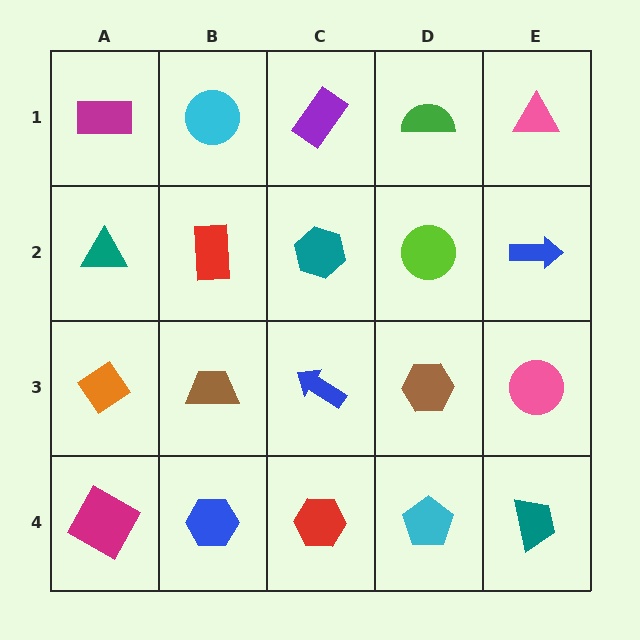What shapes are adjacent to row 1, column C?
A teal hexagon (row 2, column C), a cyan circle (row 1, column B), a green semicircle (row 1, column D).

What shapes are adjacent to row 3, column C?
A teal hexagon (row 2, column C), a red hexagon (row 4, column C), a brown trapezoid (row 3, column B), a brown hexagon (row 3, column D).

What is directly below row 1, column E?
A blue arrow.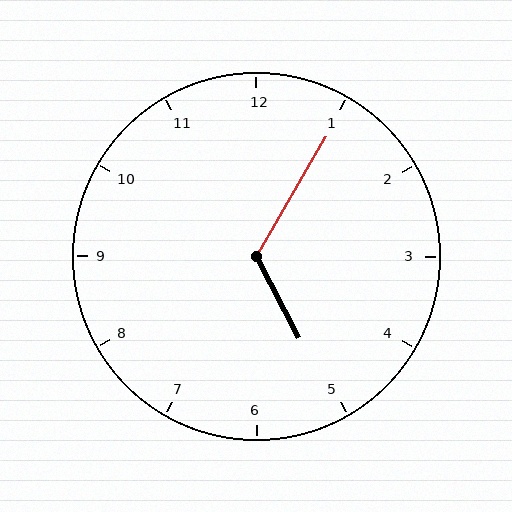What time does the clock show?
5:05.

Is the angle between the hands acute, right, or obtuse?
It is obtuse.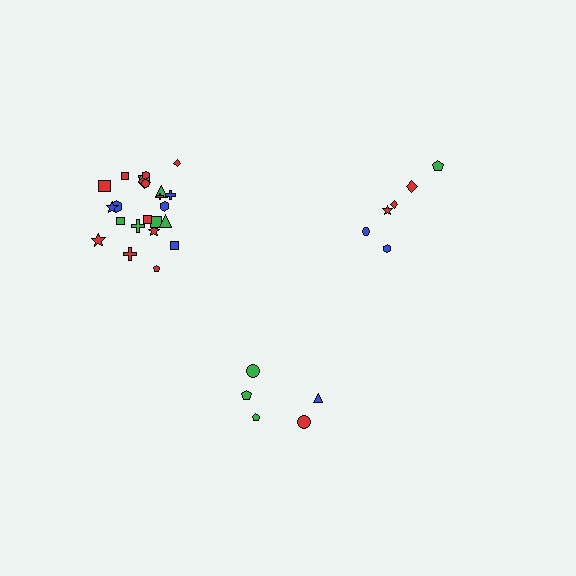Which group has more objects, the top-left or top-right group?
The top-left group.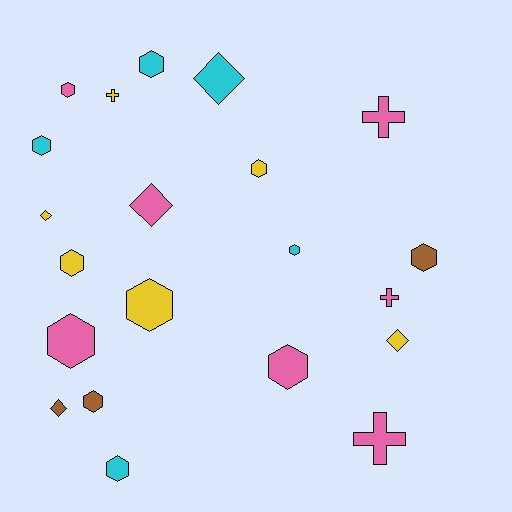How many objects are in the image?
There are 21 objects.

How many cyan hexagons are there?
There are 4 cyan hexagons.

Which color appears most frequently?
Pink, with 7 objects.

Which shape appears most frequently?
Hexagon, with 12 objects.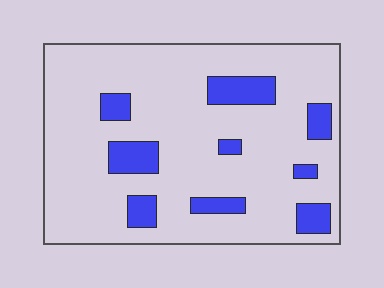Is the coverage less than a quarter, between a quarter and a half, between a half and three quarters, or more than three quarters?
Less than a quarter.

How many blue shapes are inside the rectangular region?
9.